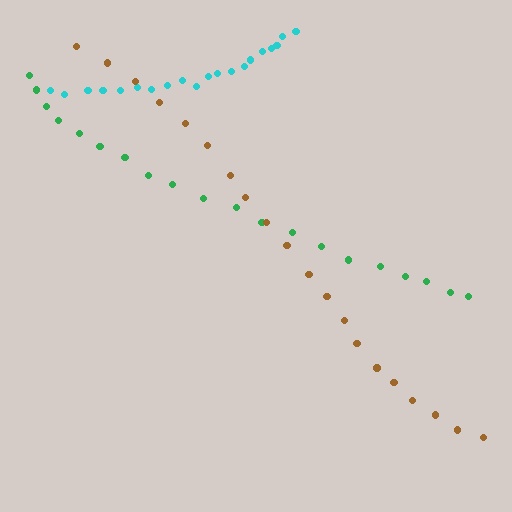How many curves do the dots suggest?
There are 3 distinct paths.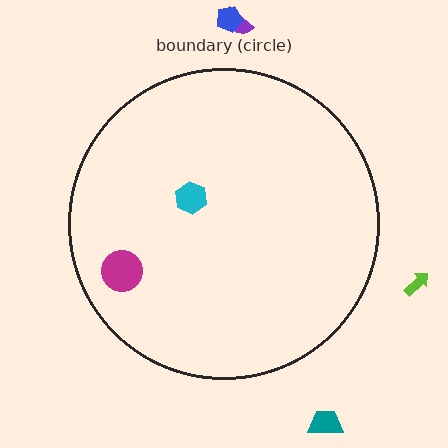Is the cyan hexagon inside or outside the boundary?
Inside.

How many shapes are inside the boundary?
2 inside, 4 outside.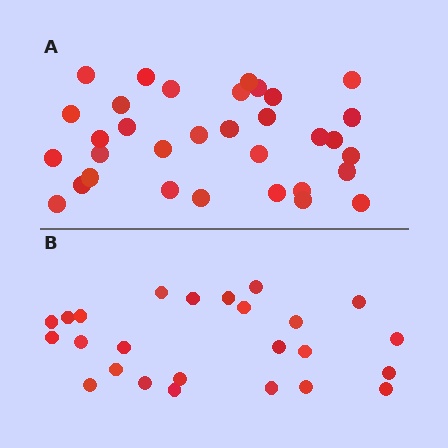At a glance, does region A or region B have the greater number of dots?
Region A (the top region) has more dots.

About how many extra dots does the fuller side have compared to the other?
Region A has roughly 8 or so more dots than region B.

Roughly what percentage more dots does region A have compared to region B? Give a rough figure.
About 30% more.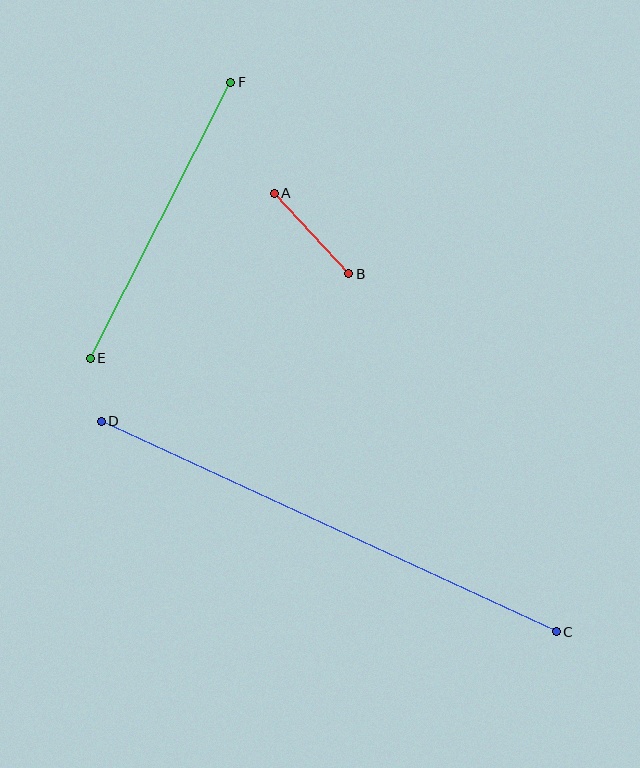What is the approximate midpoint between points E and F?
The midpoint is at approximately (161, 220) pixels.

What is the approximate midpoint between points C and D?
The midpoint is at approximately (329, 526) pixels.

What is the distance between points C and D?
The distance is approximately 502 pixels.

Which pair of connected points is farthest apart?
Points C and D are farthest apart.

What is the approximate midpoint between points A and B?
The midpoint is at approximately (311, 234) pixels.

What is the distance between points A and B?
The distance is approximately 109 pixels.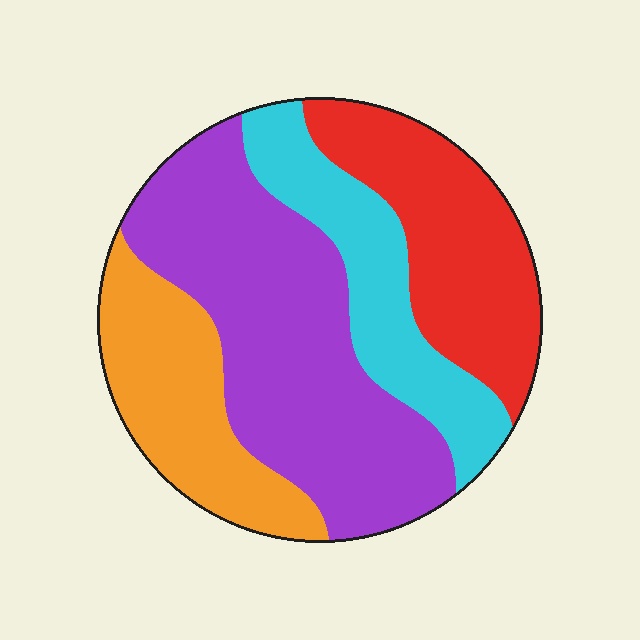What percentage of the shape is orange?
Orange takes up between a sixth and a third of the shape.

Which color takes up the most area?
Purple, at roughly 40%.